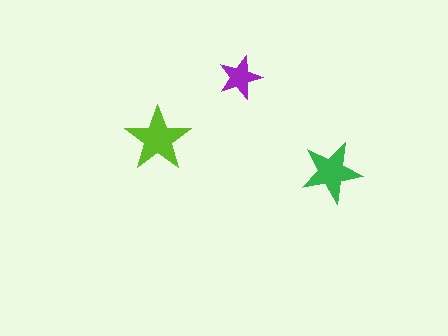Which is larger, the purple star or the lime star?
The lime one.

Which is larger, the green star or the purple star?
The green one.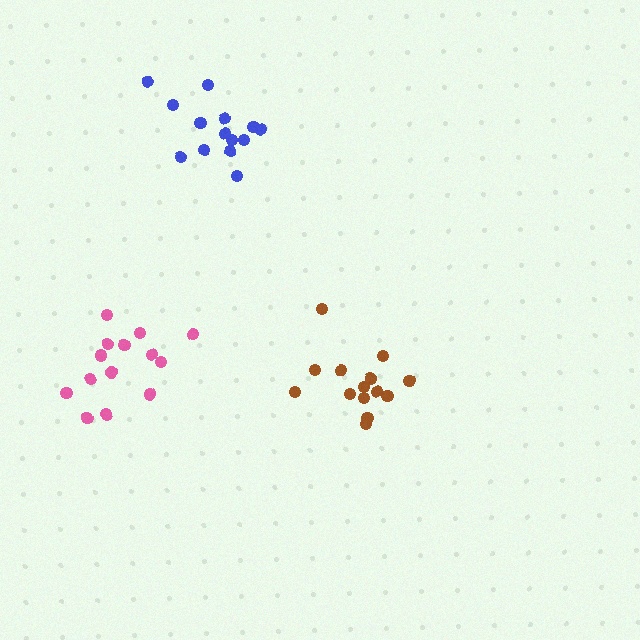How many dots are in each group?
Group 1: 14 dots, Group 2: 14 dots, Group 3: 14 dots (42 total).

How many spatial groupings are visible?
There are 3 spatial groupings.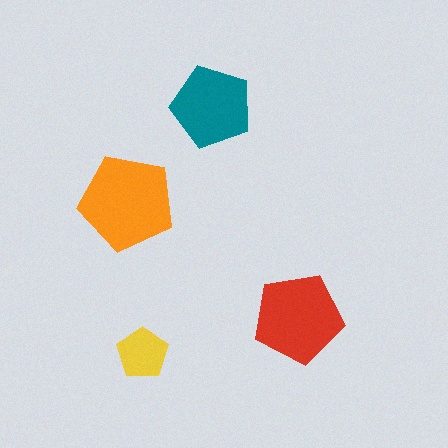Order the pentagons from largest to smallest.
the orange one, the red one, the teal one, the yellow one.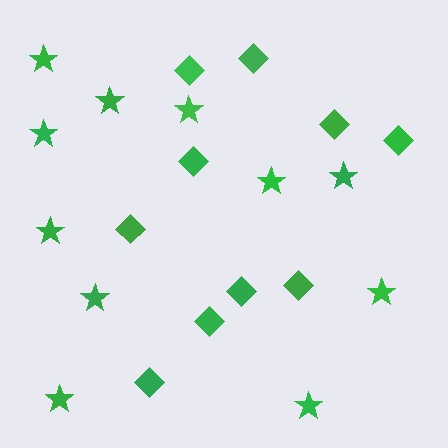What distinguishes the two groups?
There are 2 groups: one group of diamonds (10) and one group of stars (11).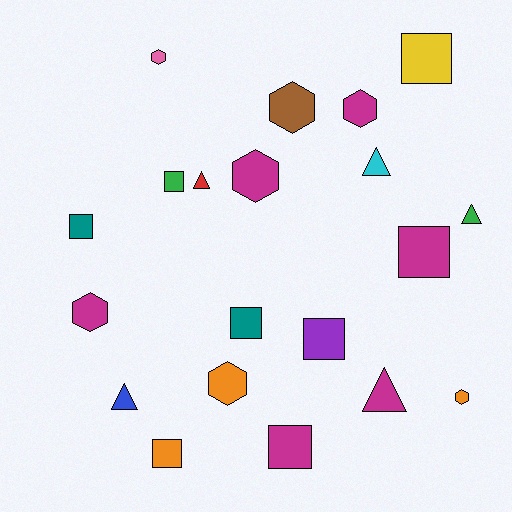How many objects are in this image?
There are 20 objects.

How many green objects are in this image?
There are 2 green objects.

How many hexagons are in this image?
There are 7 hexagons.